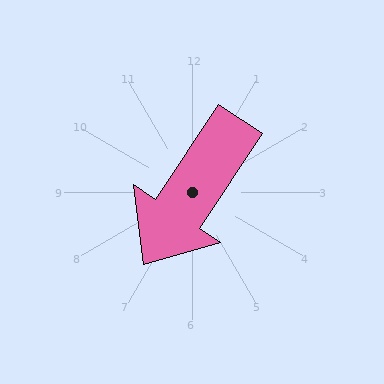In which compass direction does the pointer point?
Southwest.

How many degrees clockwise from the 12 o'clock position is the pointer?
Approximately 214 degrees.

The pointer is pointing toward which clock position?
Roughly 7 o'clock.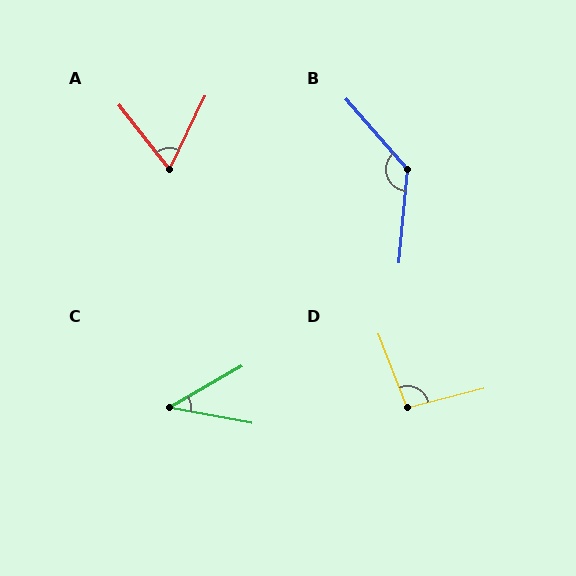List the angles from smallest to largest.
C (41°), A (64°), D (98°), B (133°).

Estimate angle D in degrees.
Approximately 98 degrees.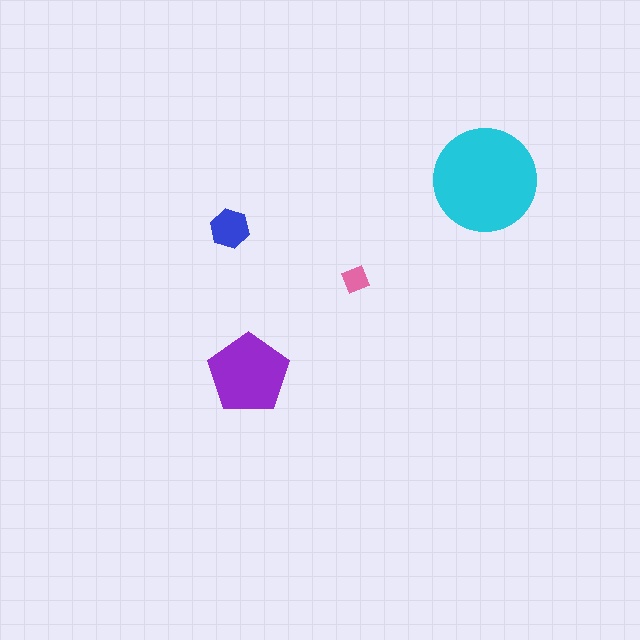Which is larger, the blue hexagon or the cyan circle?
The cyan circle.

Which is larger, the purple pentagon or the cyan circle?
The cyan circle.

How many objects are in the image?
There are 4 objects in the image.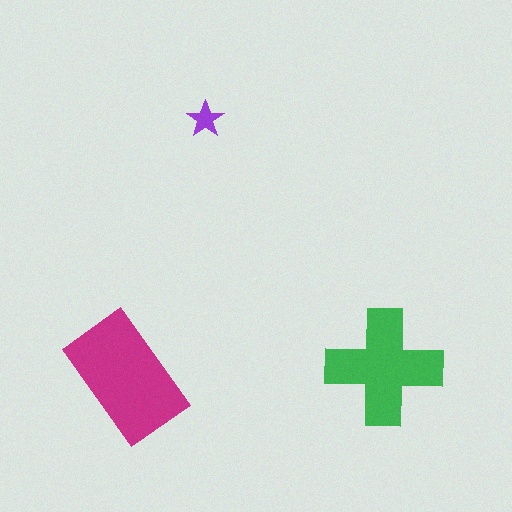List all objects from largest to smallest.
The magenta rectangle, the green cross, the purple star.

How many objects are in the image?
There are 3 objects in the image.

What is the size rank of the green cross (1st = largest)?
2nd.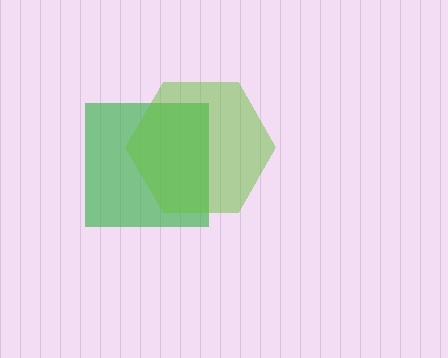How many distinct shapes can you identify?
There are 2 distinct shapes: a green square, a lime hexagon.